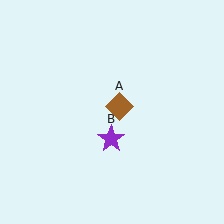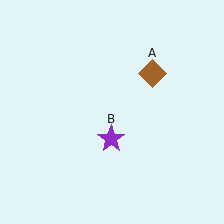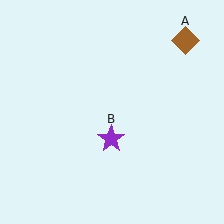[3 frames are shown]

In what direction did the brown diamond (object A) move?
The brown diamond (object A) moved up and to the right.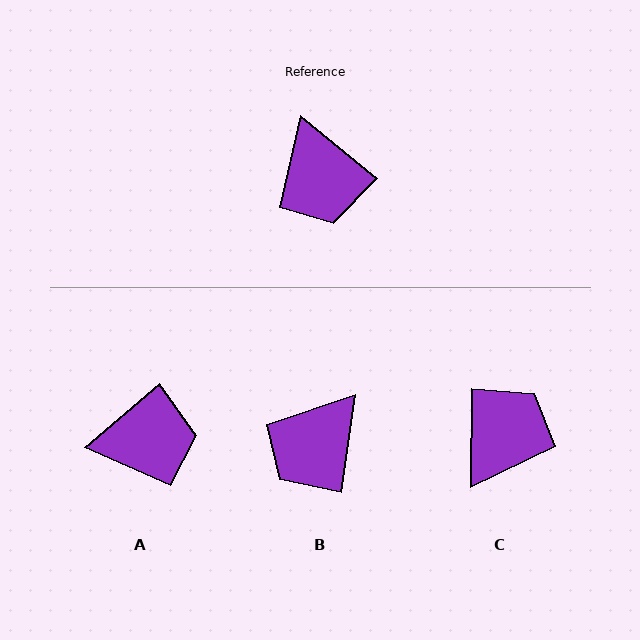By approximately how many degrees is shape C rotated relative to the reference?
Approximately 129 degrees counter-clockwise.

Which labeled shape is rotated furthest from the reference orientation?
C, about 129 degrees away.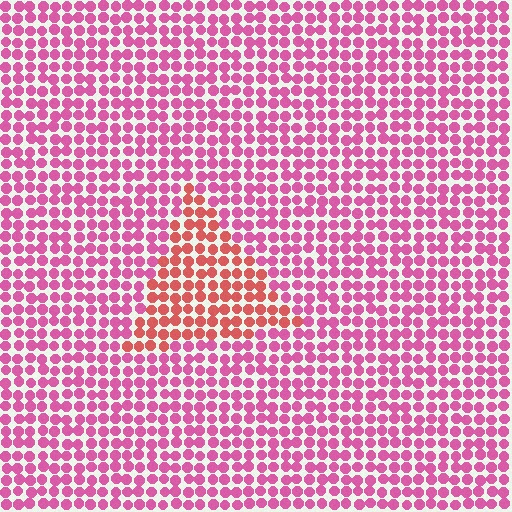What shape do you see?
I see a triangle.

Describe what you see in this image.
The image is filled with small pink elements in a uniform arrangement. A triangle-shaped region is visible where the elements are tinted to a slightly different hue, forming a subtle color boundary.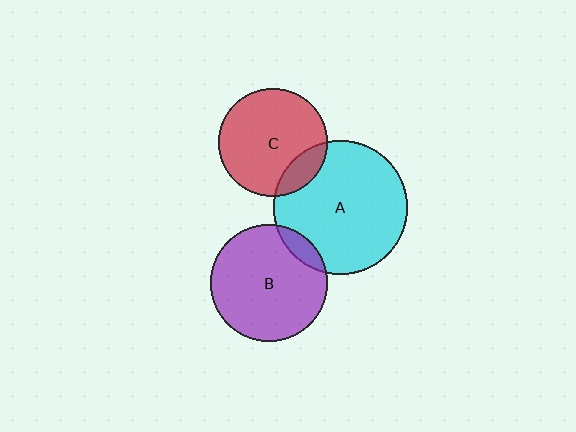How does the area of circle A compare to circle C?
Approximately 1.5 times.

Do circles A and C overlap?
Yes.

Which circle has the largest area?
Circle A (cyan).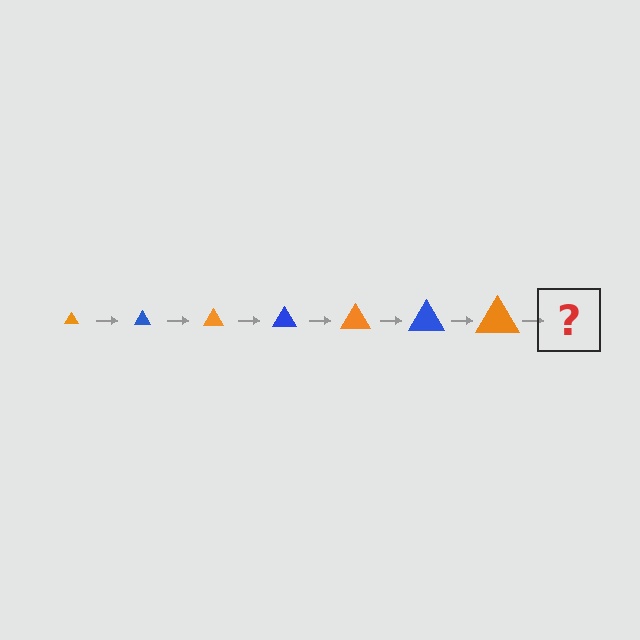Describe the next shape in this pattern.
It should be a blue triangle, larger than the previous one.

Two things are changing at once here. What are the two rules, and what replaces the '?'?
The two rules are that the triangle grows larger each step and the color cycles through orange and blue. The '?' should be a blue triangle, larger than the previous one.